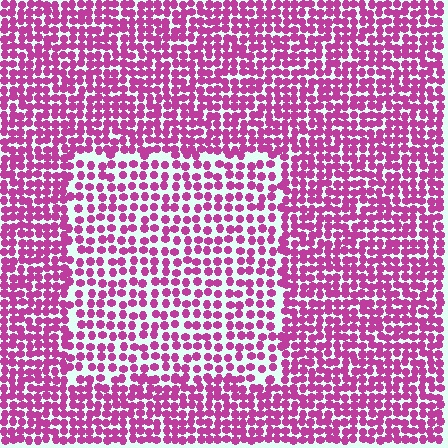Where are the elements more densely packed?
The elements are more densely packed outside the rectangle boundary.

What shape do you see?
I see a rectangle.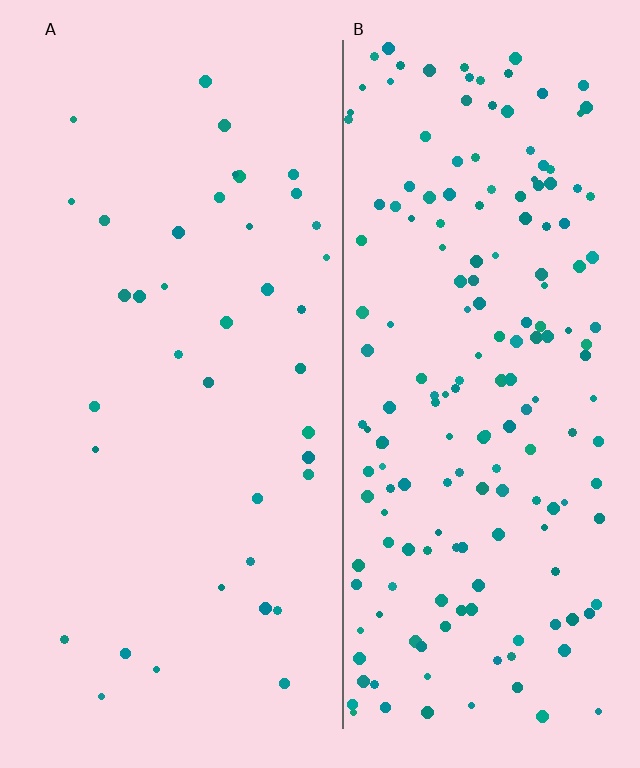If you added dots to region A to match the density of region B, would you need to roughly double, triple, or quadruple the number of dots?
Approximately quadruple.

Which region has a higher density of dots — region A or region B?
B (the right).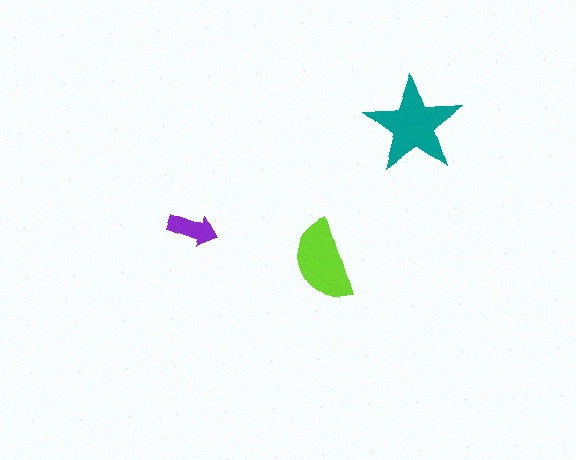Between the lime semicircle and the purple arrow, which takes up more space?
The lime semicircle.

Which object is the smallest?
The purple arrow.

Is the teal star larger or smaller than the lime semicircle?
Larger.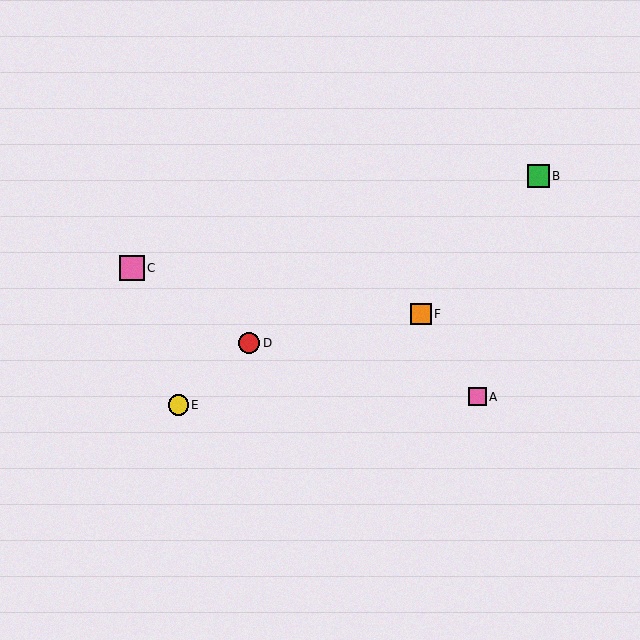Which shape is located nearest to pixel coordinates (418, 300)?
The orange square (labeled F) at (421, 314) is nearest to that location.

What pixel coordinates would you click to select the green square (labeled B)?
Click at (538, 176) to select the green square B.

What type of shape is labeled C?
Shape C is a pink square.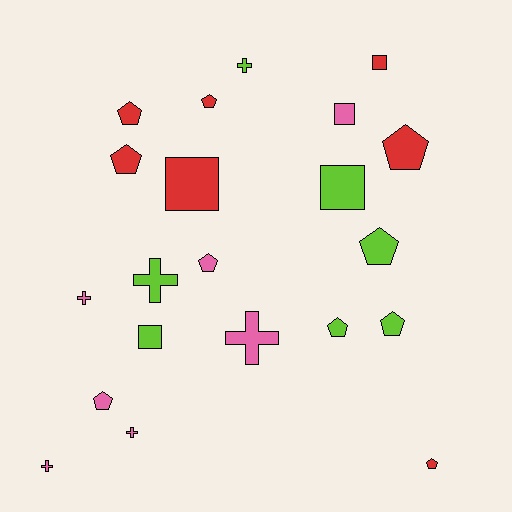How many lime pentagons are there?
There are 3 lime pentagons.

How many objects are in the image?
There are 21 objects.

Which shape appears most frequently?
Pentagon, with 10 objects.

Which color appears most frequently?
Lime, with 7 objects.